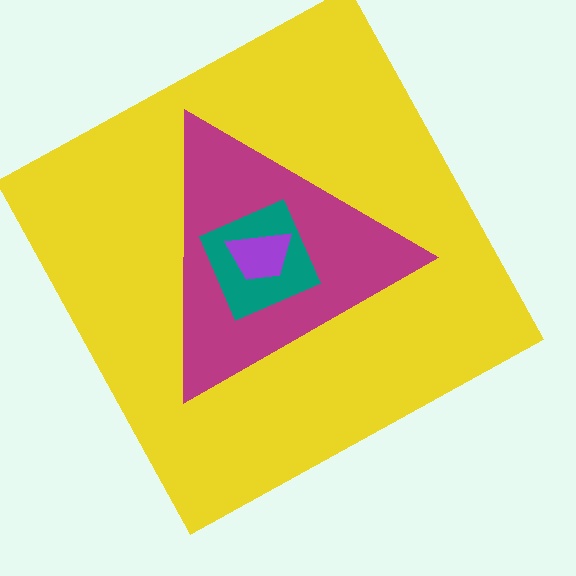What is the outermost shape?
The yellow square.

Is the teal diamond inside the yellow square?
Yes.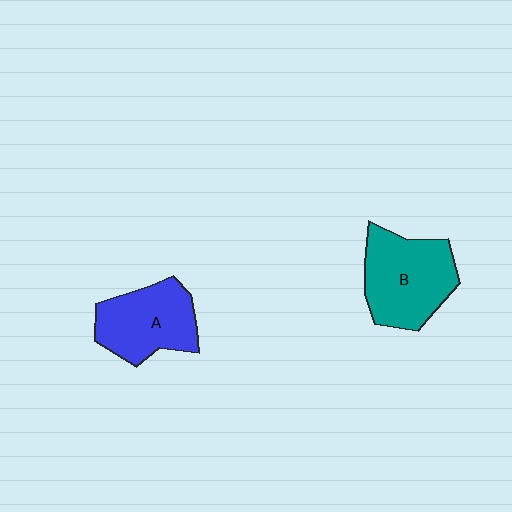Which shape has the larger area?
Shape B (teal).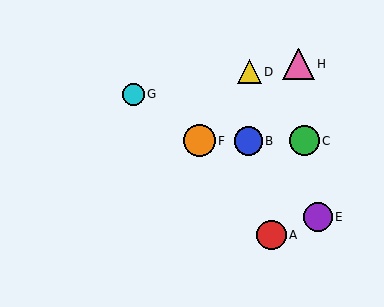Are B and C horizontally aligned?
Yes, both are at y≈141.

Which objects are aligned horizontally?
Objects B, C, F are aligned horizontally.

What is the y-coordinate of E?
Object E is at y≈217.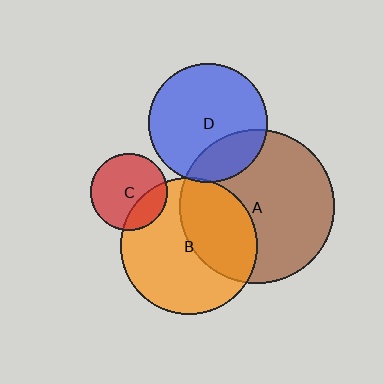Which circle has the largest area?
Circle A (brown).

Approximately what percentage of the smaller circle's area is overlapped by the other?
Approximately 25%.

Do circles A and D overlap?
Yes.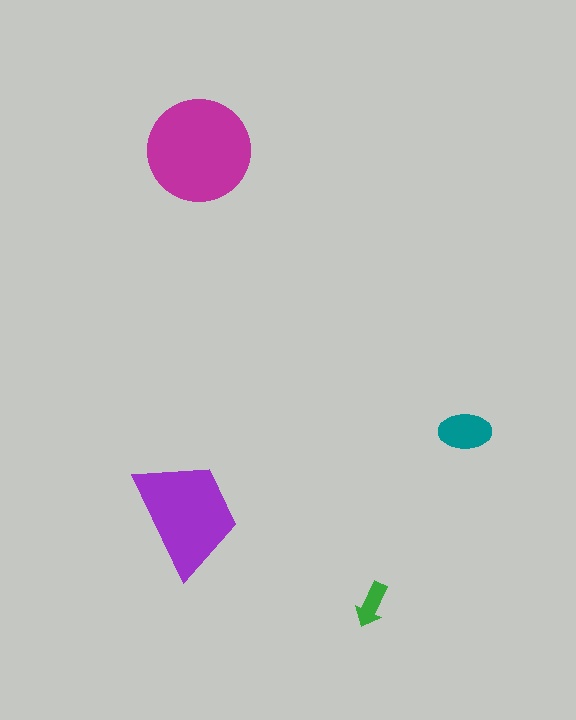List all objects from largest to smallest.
The magenta circle, the purple trapezoid, the teal ellipse, the green arrow.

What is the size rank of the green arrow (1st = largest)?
4th.